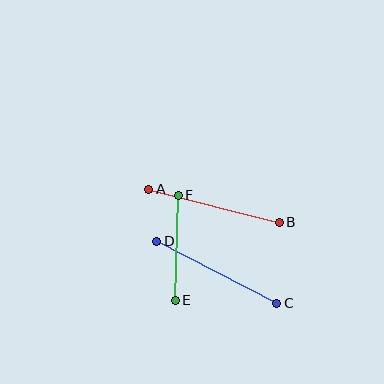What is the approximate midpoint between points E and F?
The midpoint is at approximately (177, 248) pixels.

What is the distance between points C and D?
The distance is approximately 135 pixels.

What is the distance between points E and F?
The distance is approximately 105 pixels.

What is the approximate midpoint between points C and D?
The midpoint is at approximately (217, 272) pixels.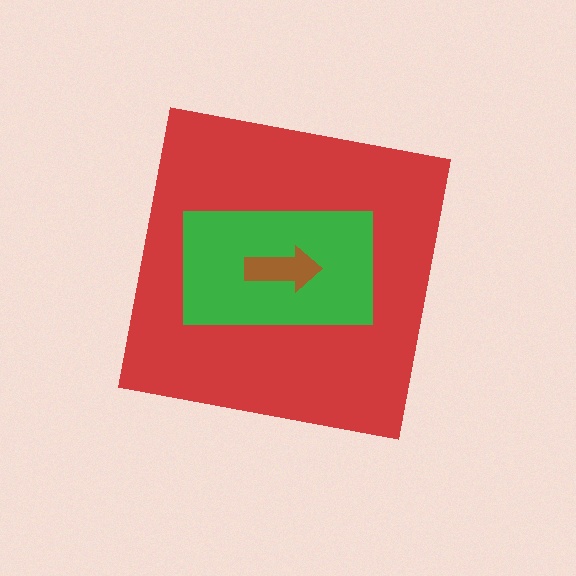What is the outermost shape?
The red square.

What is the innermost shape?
The brown arrow.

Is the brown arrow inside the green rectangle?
Yes.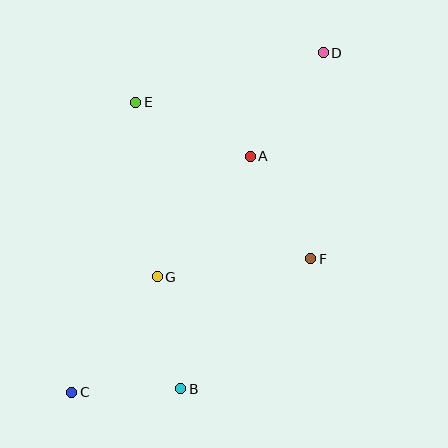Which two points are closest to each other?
Points B and C are closest to each other.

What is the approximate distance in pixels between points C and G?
The distance between C and G is approximately 144 pixels.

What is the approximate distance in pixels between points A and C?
The distance between A and C is approximately 296 pixels.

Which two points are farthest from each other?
Points C and D are farthest from each other.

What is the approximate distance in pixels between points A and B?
The distance between A and B is approximately 243 pixels.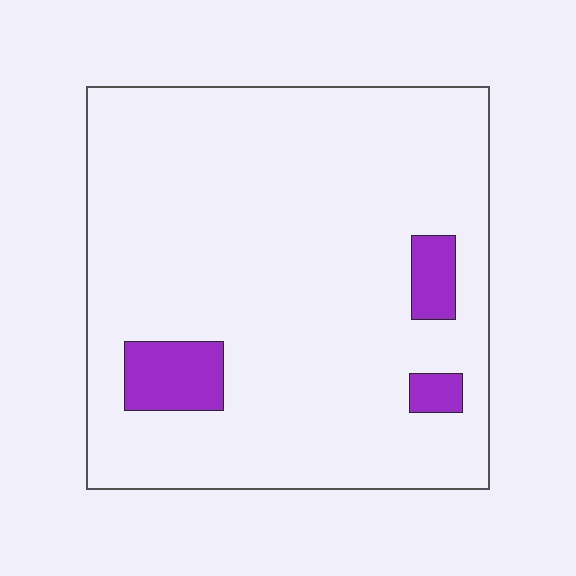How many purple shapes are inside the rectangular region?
3.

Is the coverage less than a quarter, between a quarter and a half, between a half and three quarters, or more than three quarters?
Less than a quarter.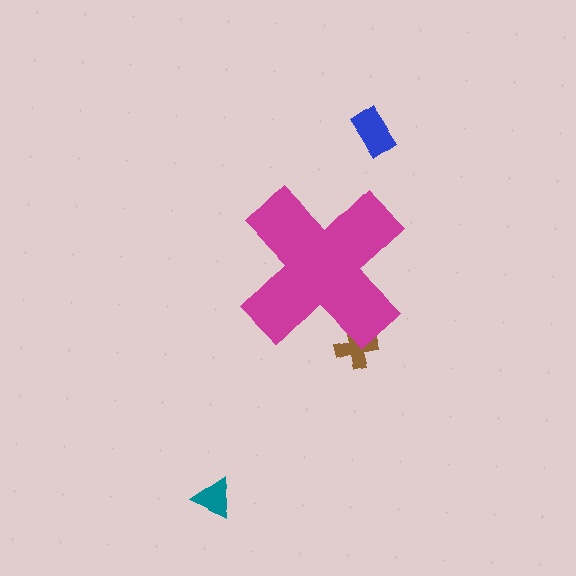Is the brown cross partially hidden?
Yes, the brown cross is partially hidden behind the magenta cross.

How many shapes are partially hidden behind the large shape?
1 shape is partially hidden.